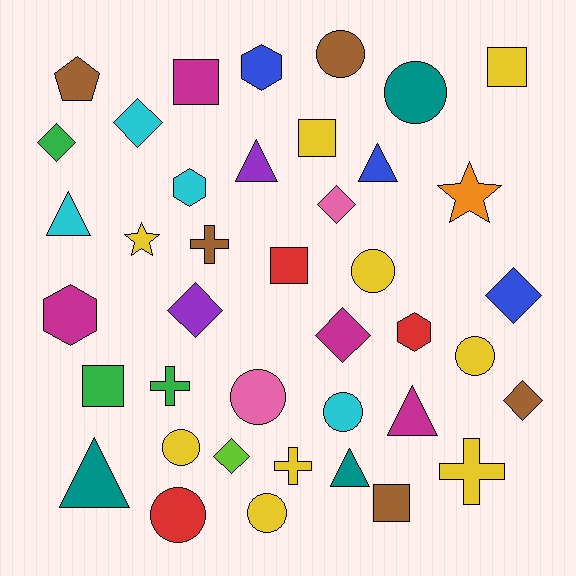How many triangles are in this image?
There are 6 triangles.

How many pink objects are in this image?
There are 2 pink objects.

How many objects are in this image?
There are 40 objects.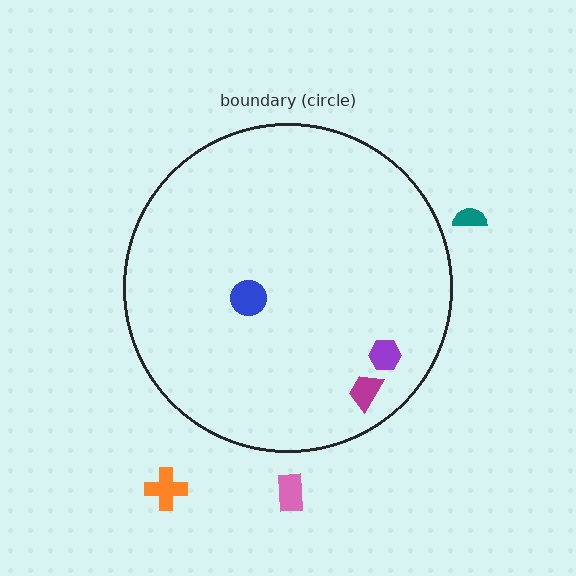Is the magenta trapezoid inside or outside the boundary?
Inside.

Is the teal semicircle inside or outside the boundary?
Outside.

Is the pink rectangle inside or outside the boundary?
Outside.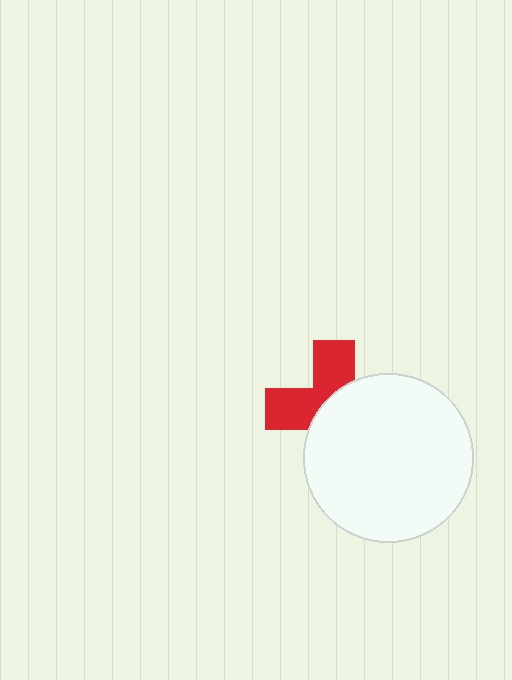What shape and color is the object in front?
The object in front is a white circle.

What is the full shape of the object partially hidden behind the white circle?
The partially hidden object is a red cross.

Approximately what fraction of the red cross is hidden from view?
Roughly 57% of the red cross is hidden behind the white circle.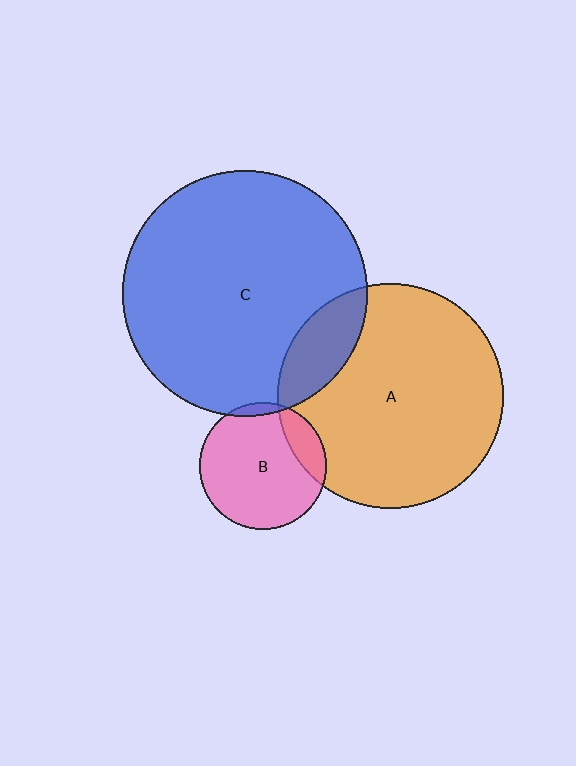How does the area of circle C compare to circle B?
Approximately 3.8 times.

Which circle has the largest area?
Circle C (blue).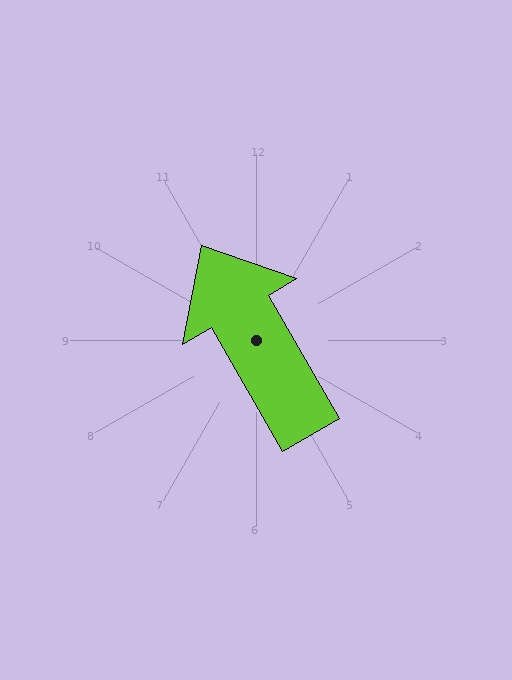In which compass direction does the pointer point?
Northwest.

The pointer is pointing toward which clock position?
Roughly 11 o'clock.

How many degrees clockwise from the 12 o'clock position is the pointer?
Approximately 330 degrees.